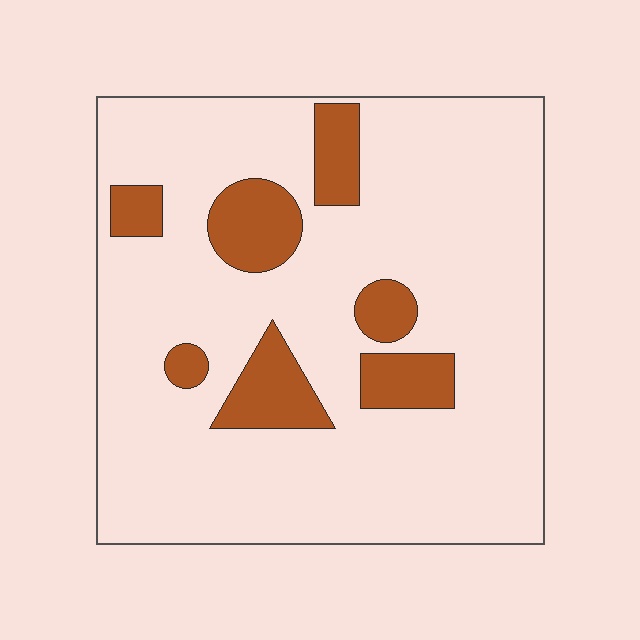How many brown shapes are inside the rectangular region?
7.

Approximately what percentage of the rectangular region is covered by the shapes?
Approximately 15%.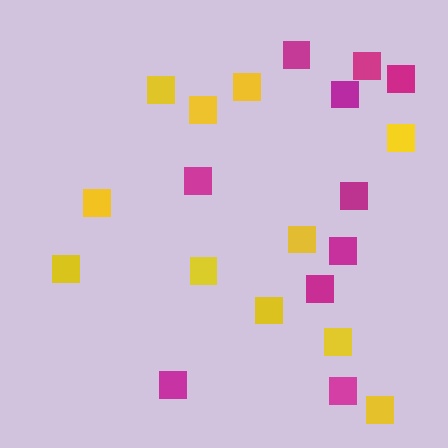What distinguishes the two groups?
There are 2 groups: one group of yellow squares (11) and one group of magenta squares (10).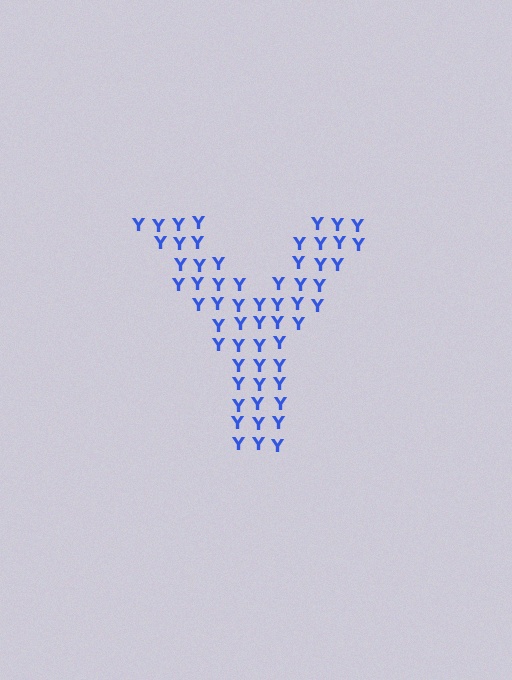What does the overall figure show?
The overall figure shows the letter Y.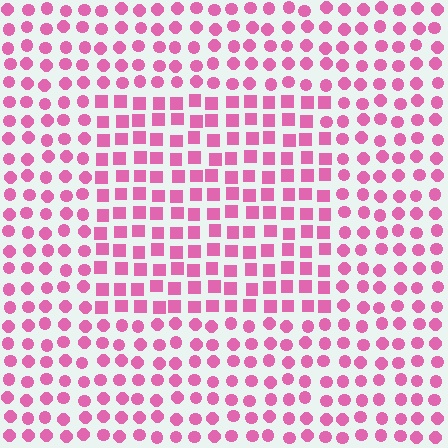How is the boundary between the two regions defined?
The boundary is defined by a change in element shape: squares inside vs. circles outside. All elements share the same color and spacing.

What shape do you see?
I see a rectangle.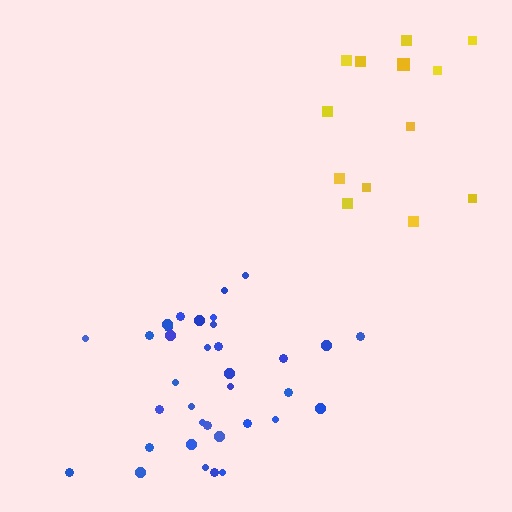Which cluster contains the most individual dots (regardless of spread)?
Blue (35).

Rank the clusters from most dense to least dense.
blue, yellow.